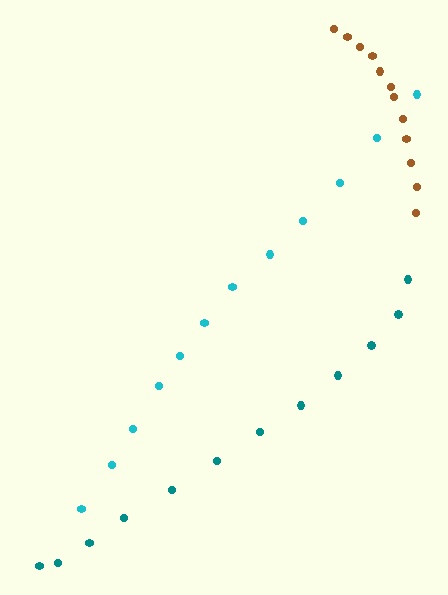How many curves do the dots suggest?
There are 3 distinct paths.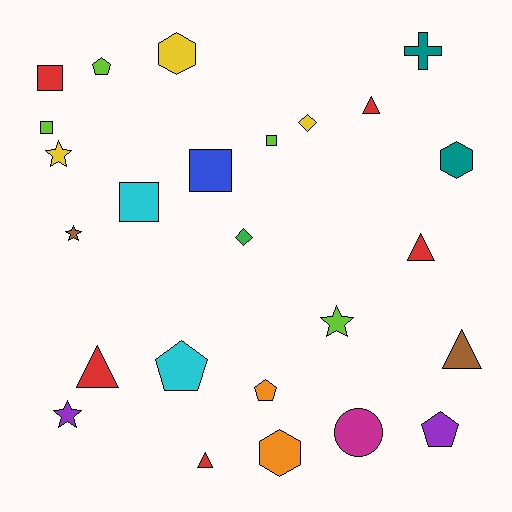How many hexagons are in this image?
There are 3 hexagons.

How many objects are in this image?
There are 25 objects.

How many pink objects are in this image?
There are no pink objects.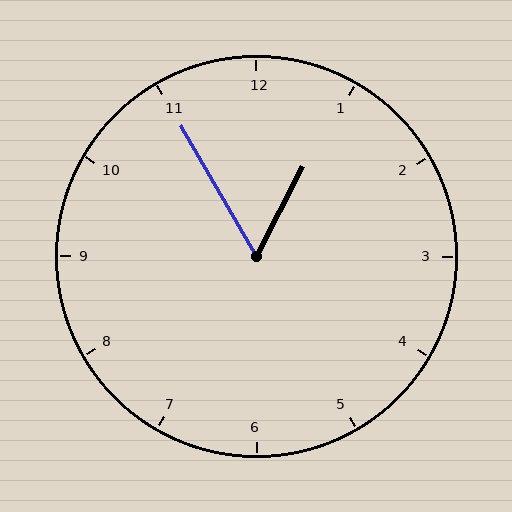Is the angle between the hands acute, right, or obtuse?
It is acute.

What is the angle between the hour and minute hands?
Approximately 58 degrees.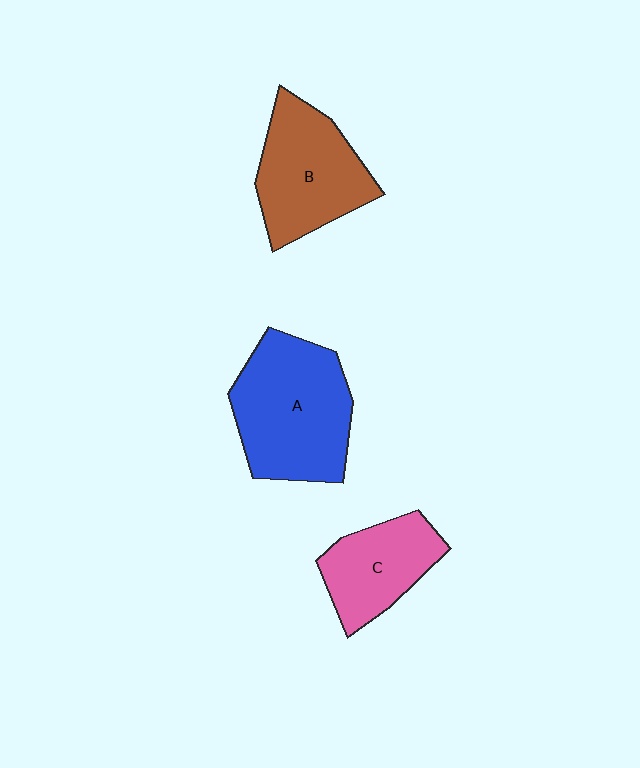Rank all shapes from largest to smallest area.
From largest to smallest: A (blue), B (brown), C (pink).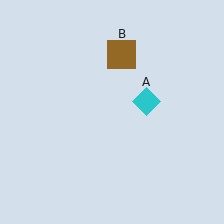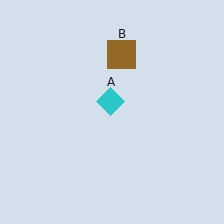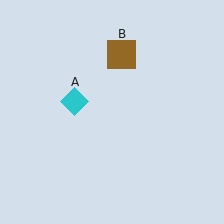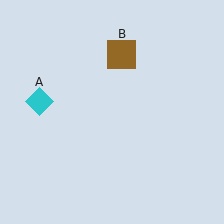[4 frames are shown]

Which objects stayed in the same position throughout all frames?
Brown square (object B) remained stationary.